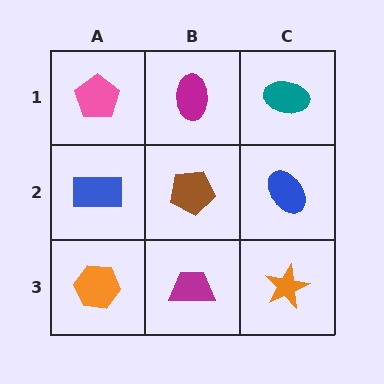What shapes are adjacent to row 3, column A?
A blue rectangle (row 2, column A), a magenta trapezoid (row 3, column B).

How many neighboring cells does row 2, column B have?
4.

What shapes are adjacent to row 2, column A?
A pink pentagon (row 1, column A), an orange hexagon (row 3, column A), a brown pentagon (row 2, column B).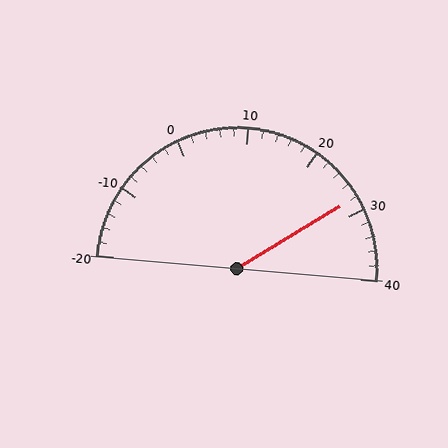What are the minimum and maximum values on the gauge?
The gauge ranges from -20 to 40.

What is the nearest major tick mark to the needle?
The nearest major tick mark is 30.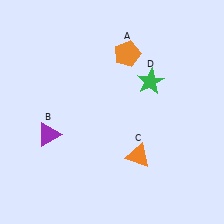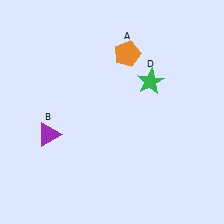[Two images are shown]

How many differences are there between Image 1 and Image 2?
There is 1 difference between the two images.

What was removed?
The orange triangle (C) was removed in Image 2.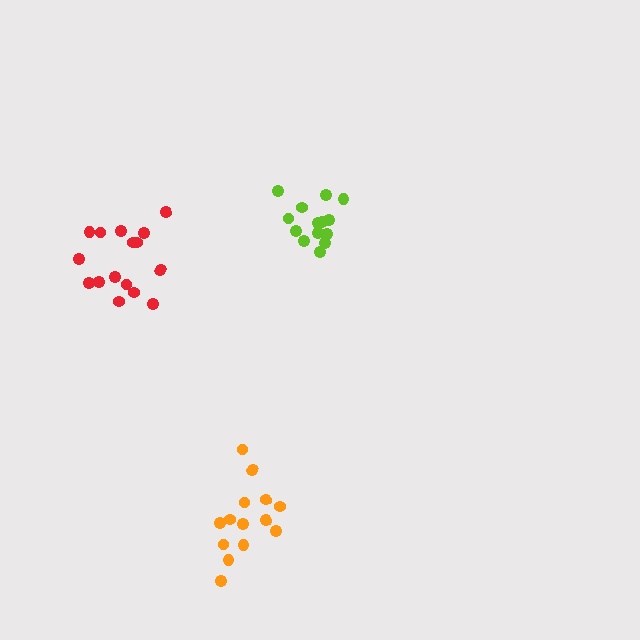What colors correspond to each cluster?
The clusters are colored: orange, lime, red.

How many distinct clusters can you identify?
There are 3 distinct clusters.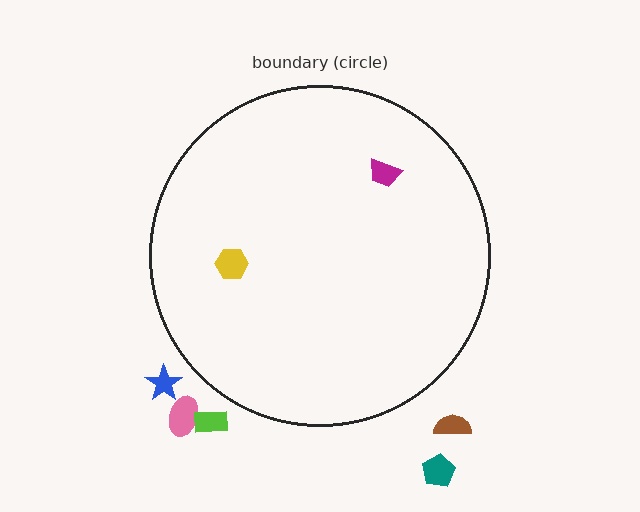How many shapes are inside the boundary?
2 inside, 5 outside.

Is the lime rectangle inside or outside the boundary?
Outside.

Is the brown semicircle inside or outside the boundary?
Outside.